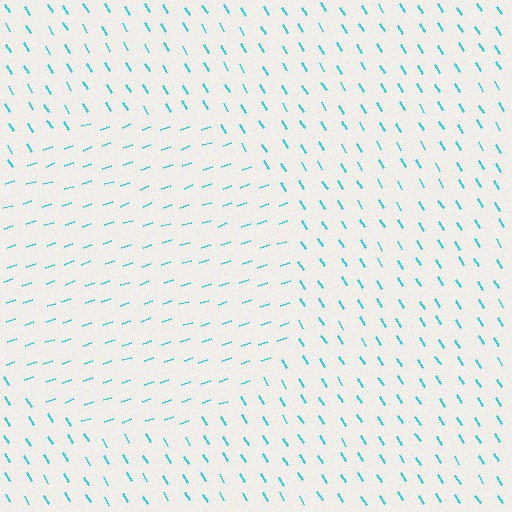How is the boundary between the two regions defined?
The boundary is defined purely by a change in line orientation (approximately 77 degrees difference). All lines are the same color and thickness.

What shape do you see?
I see a circle.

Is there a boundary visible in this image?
Yes, there is a texture boundary formed by a change in line orientation.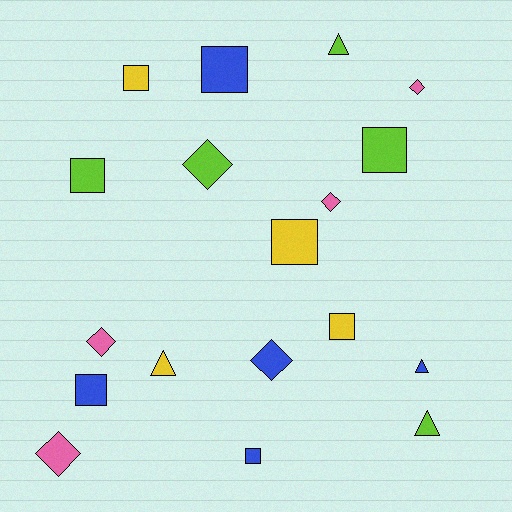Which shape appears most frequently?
Square, with 8 objects.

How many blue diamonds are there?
There is 1 blue diamond.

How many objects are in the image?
There are 18 objects.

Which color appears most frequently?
Blue, with 5 objects.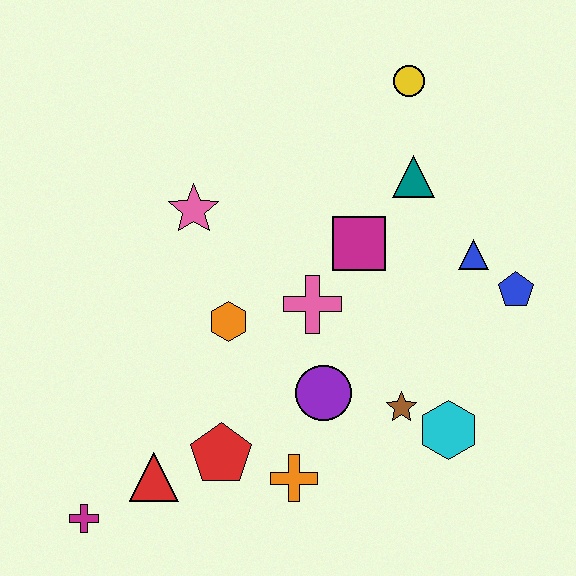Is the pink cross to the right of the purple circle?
No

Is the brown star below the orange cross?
No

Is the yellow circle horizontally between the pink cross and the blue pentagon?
Yes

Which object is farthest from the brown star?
The magenta cross is farthest from the brown star.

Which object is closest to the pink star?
The orange hexagon is closest to the pink star.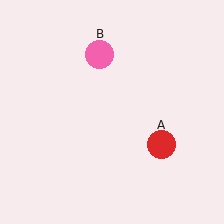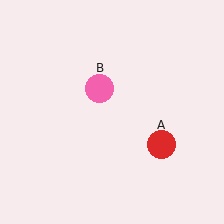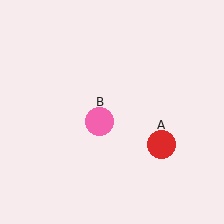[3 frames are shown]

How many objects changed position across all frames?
1 object changed position: pink circle (object B).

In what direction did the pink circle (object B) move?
The pink circle (object B) moved down.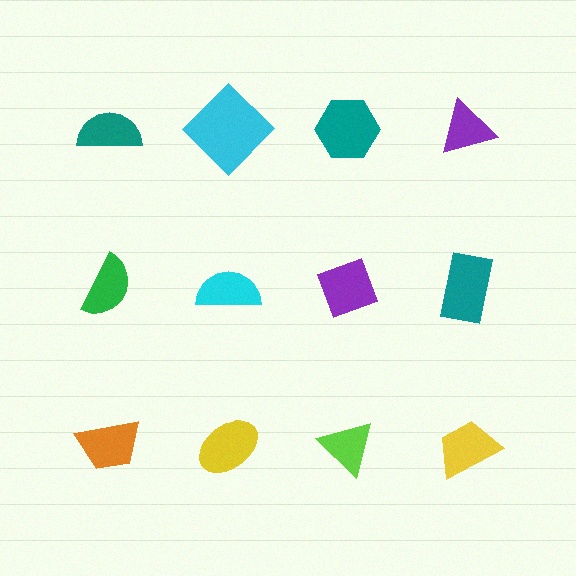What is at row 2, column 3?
A purple diamond.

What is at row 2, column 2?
A cyan semicircle.